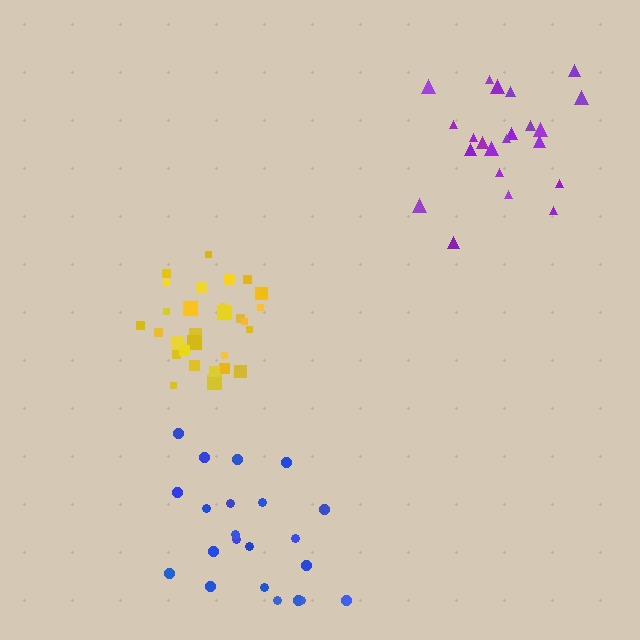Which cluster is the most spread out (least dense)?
Blue.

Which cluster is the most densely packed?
Yellow.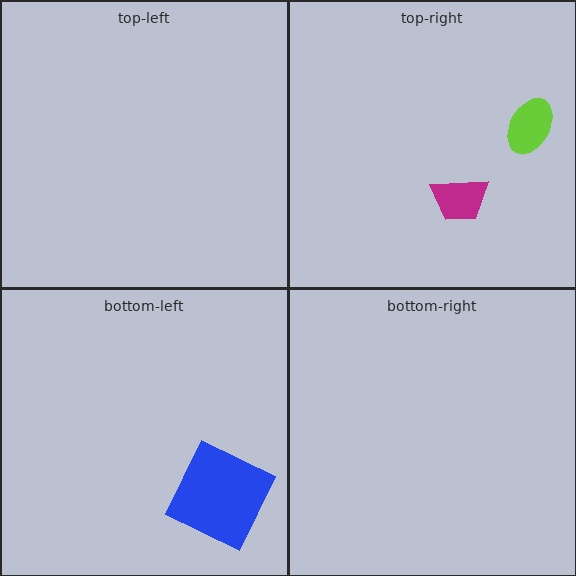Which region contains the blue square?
The bottom-left region.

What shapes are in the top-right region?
The magenta trapezoid, the lime ellipse.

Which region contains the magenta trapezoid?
The top-right region.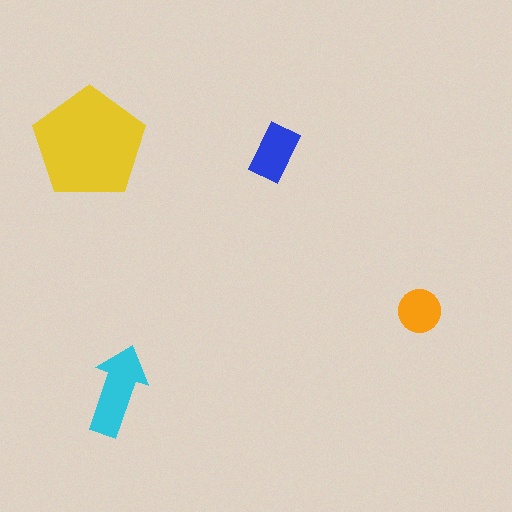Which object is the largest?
The yellow pentagon.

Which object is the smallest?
The orange circle.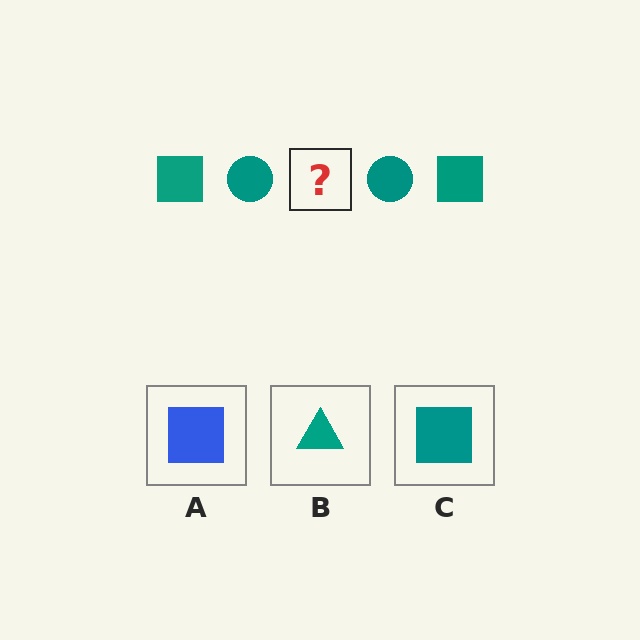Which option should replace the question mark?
Option C.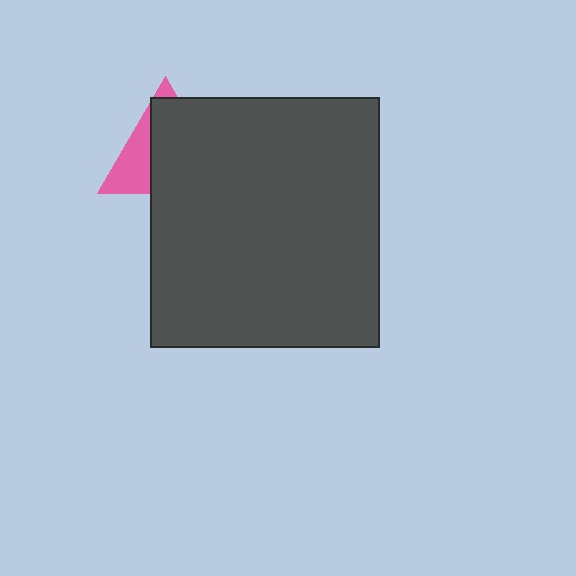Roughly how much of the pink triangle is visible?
A small part of it is visible (roughly 33%).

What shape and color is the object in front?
The object in front is a dark gray rectangle.